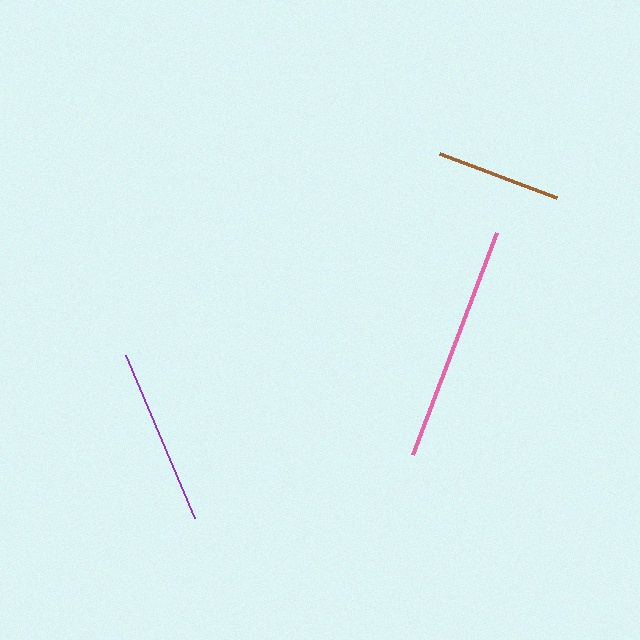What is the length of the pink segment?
The pink segment is approximately 238 pixels long.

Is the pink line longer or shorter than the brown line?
The pink line is longer than the brown line.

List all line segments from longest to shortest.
From longest to shortest: pink, purple, brown.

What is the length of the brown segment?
The brown segment is approximately 125 pixels long.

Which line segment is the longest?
The pink line is the longest at approximately 238 pixels.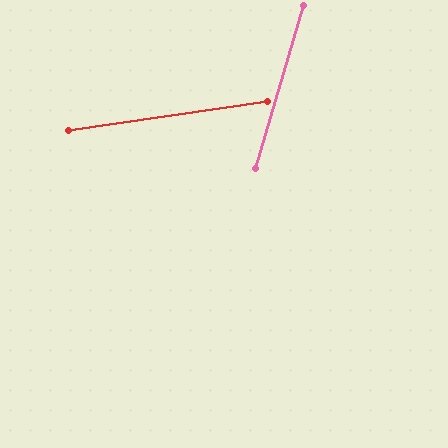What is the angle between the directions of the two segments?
Approximately 65 degrees.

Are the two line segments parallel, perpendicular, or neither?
Neither parallel nor perpendicular — they differ by about 65°.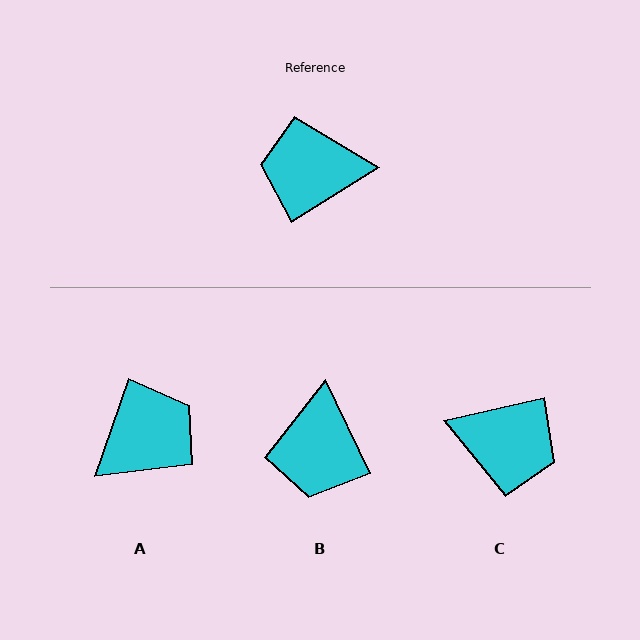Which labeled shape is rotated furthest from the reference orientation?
C, about 160 degrees away.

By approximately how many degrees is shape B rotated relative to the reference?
Approximately 83 degrees counter-clockwise.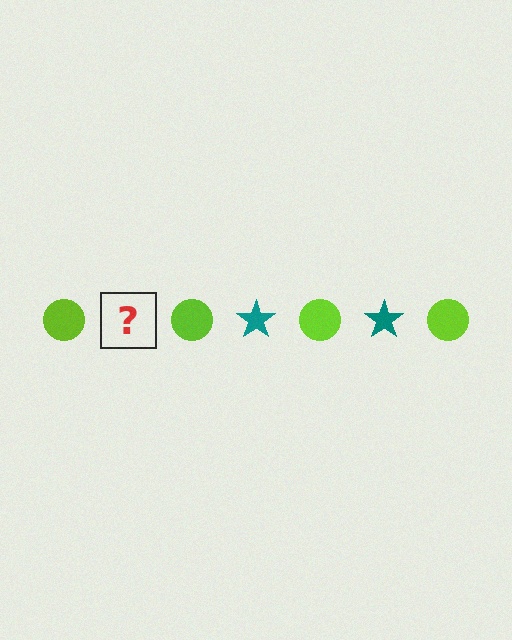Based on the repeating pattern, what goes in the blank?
The blank should be a teal star.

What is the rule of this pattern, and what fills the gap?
The rule is that the pattern alternates between lime circle and teal star. The gap should be filled with a teal star.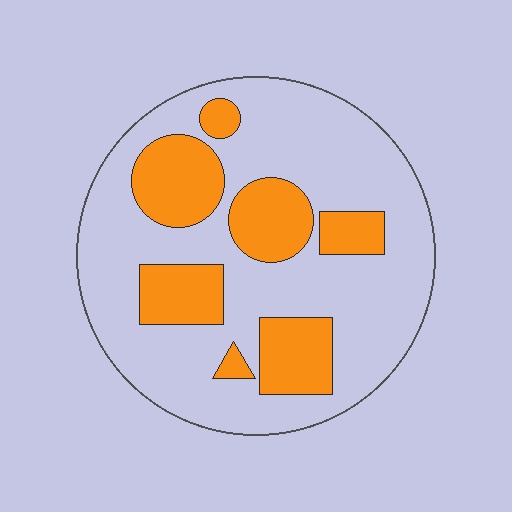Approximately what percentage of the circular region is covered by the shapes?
Approximately 30%.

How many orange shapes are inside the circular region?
7.